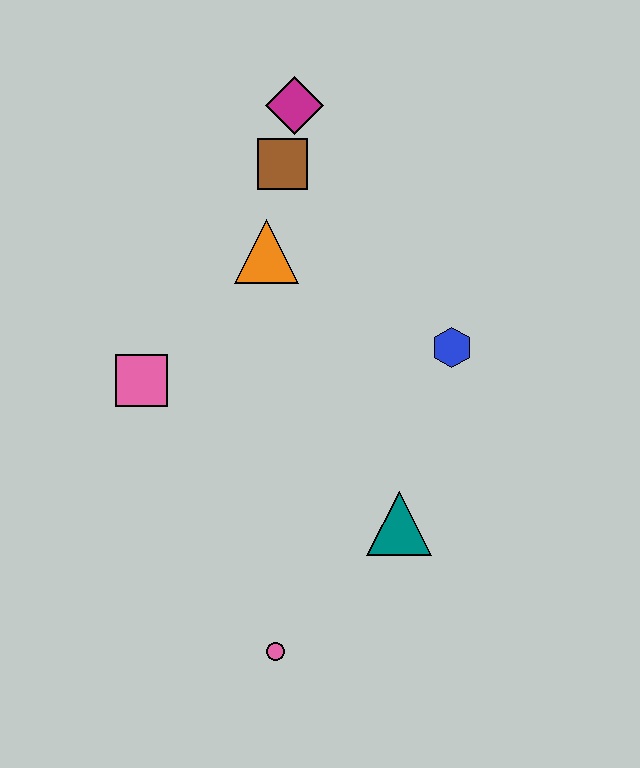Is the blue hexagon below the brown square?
Yes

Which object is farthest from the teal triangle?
The magenta diamond is farthest from the teal triangle.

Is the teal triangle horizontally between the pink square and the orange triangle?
No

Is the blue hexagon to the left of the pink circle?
No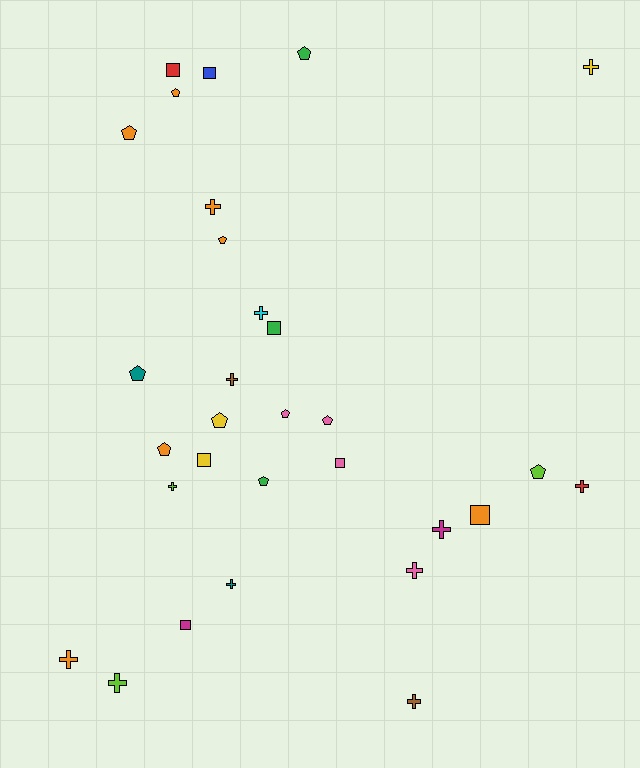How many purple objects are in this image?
There are no purple objects.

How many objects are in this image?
There are 30 objects.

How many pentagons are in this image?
There are 11 pentagons.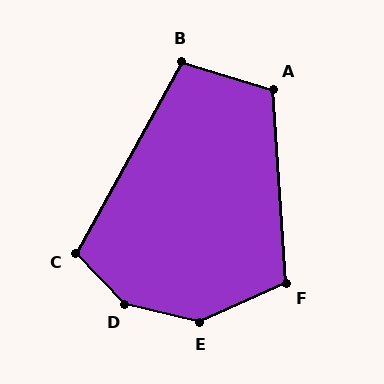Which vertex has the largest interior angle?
D, at approximately 147 degrees.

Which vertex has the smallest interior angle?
B, at approximately 102 degrees.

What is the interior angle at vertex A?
Approximately 111 degrees (obtuse).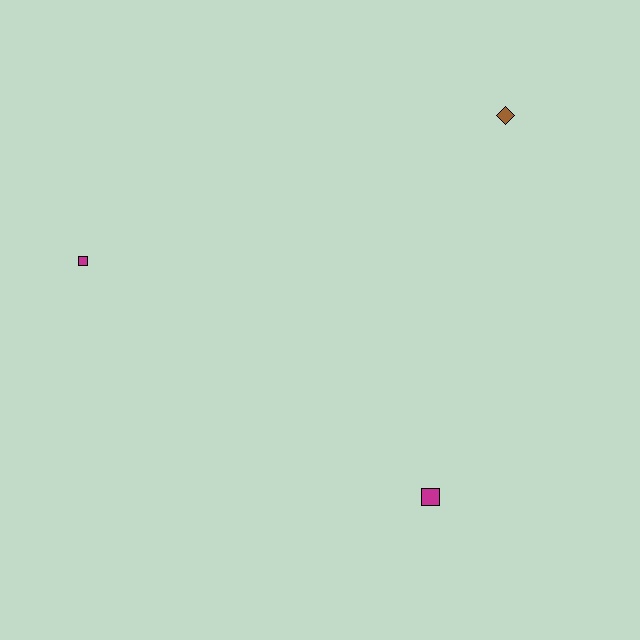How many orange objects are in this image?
There are no orange objects.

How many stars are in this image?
There are no stars.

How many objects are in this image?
There are 3 objects.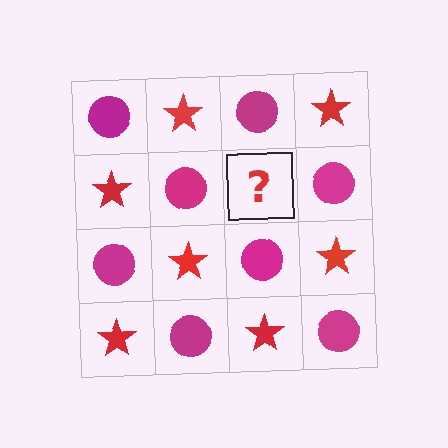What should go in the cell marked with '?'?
The missing cell should contain a red star.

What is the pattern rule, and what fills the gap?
The rule is that it alternates magenta circle and red star in a checkerboard pattern. The gap should be filled with a red star.